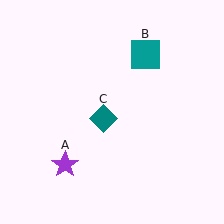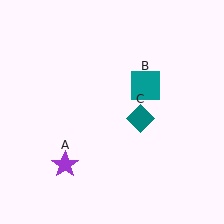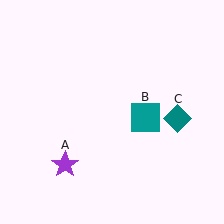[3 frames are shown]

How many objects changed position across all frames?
2 objects changed position: teal square (object B), teal diamond (object C).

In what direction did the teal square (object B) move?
The teal square (object B) moved down.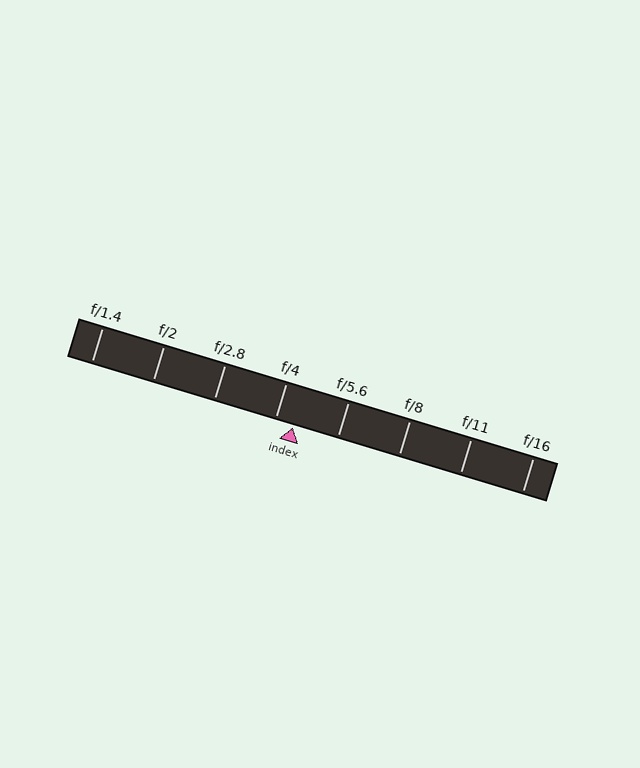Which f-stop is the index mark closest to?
The index mark is closest to f/4.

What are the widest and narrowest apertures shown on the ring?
The widest aperture shown is f/1.4 and the narrowest is f/16.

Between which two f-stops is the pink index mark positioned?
The index mark is between f/4 and f/5.6.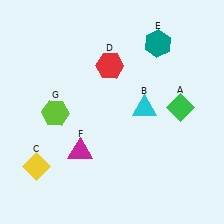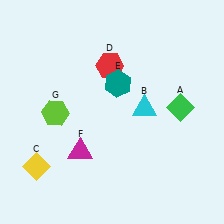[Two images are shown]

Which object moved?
The teal hexagon (E) moved down.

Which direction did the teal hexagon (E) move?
The teal hexagon (E) moved down.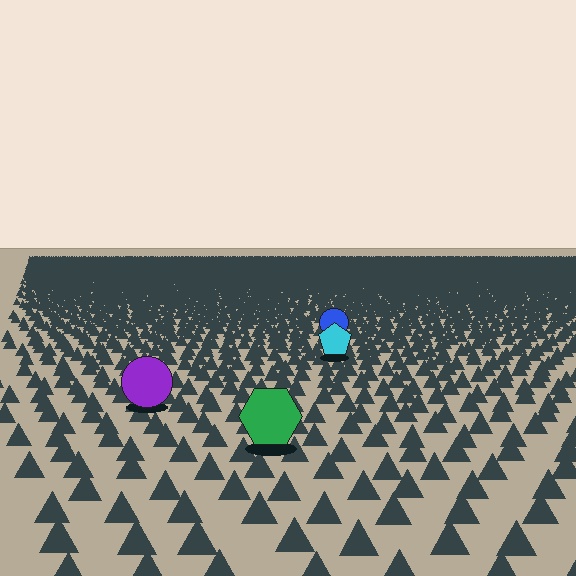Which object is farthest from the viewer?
The blue circle is farthest from the viewer. It appears smaller and the ground texture around it is denser.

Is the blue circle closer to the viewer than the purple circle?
No. The purple circle is closer — you can tell from the texture gradient: the ground texture is coarser near it.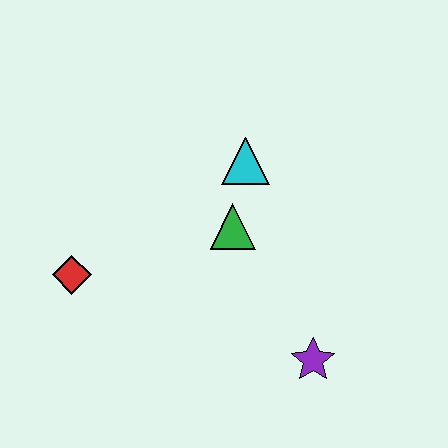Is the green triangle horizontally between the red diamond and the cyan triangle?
Yes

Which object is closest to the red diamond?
The green triangle is closest to the red diamond.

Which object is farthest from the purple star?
The red diamond is farthest from the purple star.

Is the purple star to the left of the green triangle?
No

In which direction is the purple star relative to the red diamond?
The purple star is to the right of the red diamond.